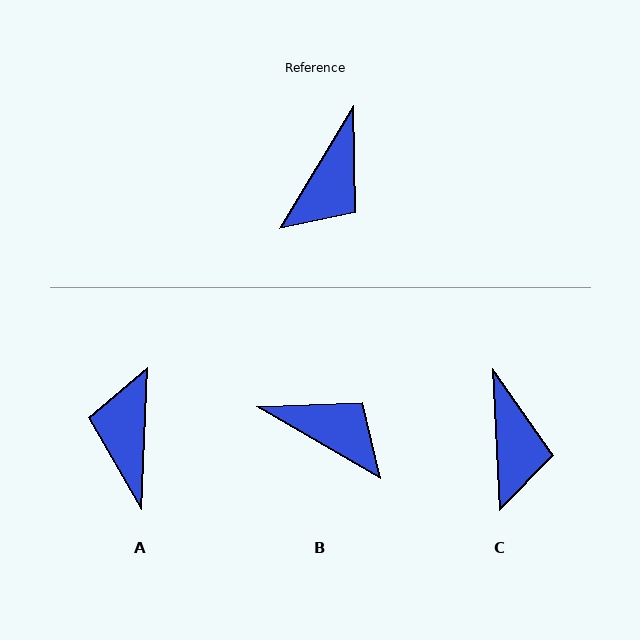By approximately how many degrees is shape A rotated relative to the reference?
Approximately 151 degrees clockwise.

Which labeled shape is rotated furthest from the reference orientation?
A, about 151 degrees away.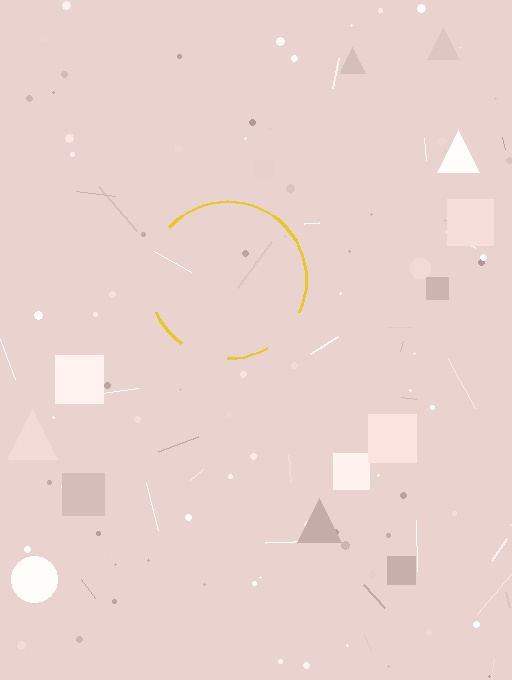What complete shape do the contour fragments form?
The contour fragments form a circle.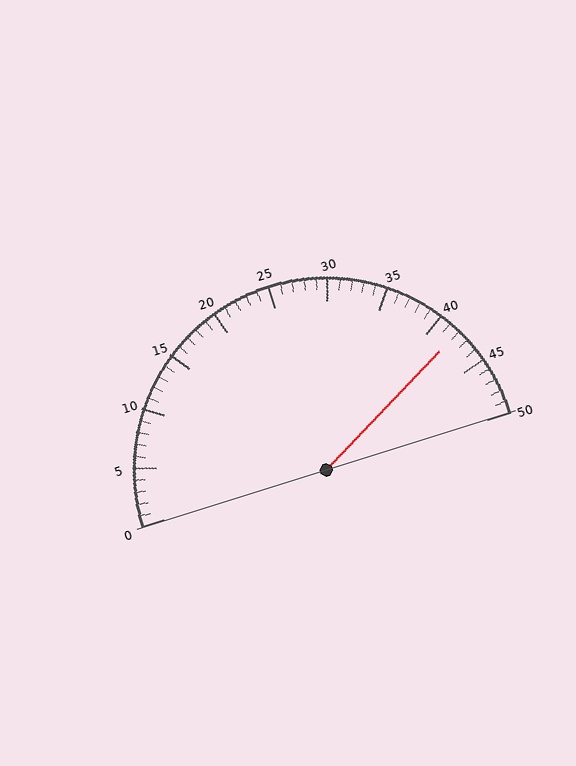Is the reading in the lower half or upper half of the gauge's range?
The reading is in the upper half of the range (0 to 50).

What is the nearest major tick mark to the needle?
The nearest major tick mark is 40.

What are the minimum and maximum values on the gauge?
The gauge ranges from 0 to 50.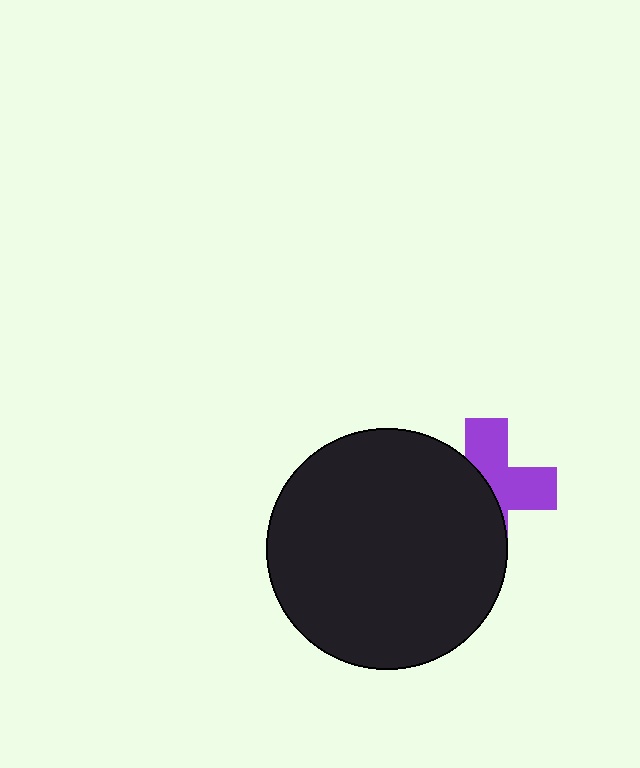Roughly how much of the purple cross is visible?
About half of it is visible (roughly 49%).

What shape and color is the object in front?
The object in front is a black circle.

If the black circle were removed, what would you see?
You would see the complete purple cross.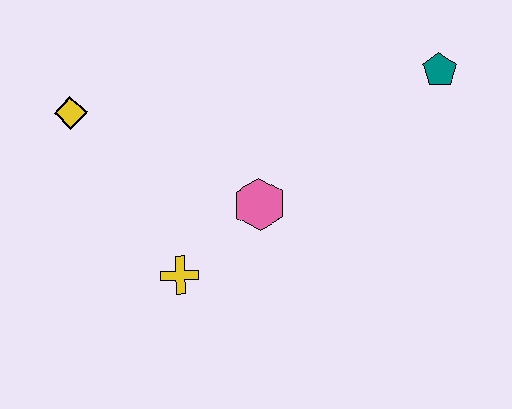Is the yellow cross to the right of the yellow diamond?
Yes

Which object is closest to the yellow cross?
The pink hexagon is closest to the yellow cross.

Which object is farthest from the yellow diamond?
The teal pentagon is farthest from the yellow diamond.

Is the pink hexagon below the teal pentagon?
Yes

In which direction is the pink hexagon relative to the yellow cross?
The pink hexagon is to the right of the yellow cross.